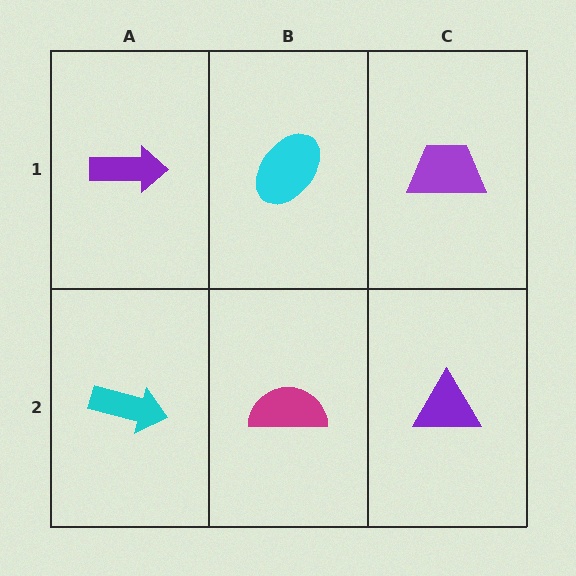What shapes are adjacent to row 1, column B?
A magenta semicircle (row 2, column B), a purple arrow (row 1, column A), a purple trapezoid (row 1, column C).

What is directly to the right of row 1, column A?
A cyan ellipse.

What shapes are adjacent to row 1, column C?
A purple triangle (row 2, column C), a cyan ellipse (row 1, column B).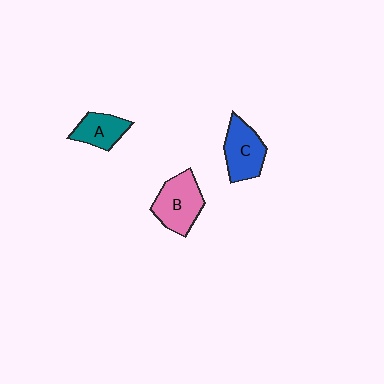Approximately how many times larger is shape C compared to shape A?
Approximately 1.3 times.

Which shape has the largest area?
Shape B (pink).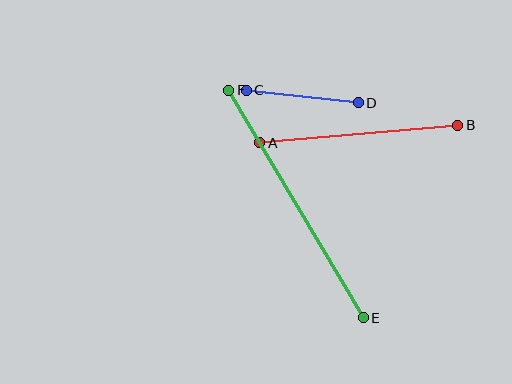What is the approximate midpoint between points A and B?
The midpoint is at approximately (359, 134) pixels.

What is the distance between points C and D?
The distance is approximately 113 pixels.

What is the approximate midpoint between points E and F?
The midpoint is at approximately (296, 204) pixels.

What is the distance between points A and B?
The distance is approximately 199 pixels.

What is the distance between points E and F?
The distance is approximately 264 pixels.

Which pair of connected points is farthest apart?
Points E and F are farthest apart.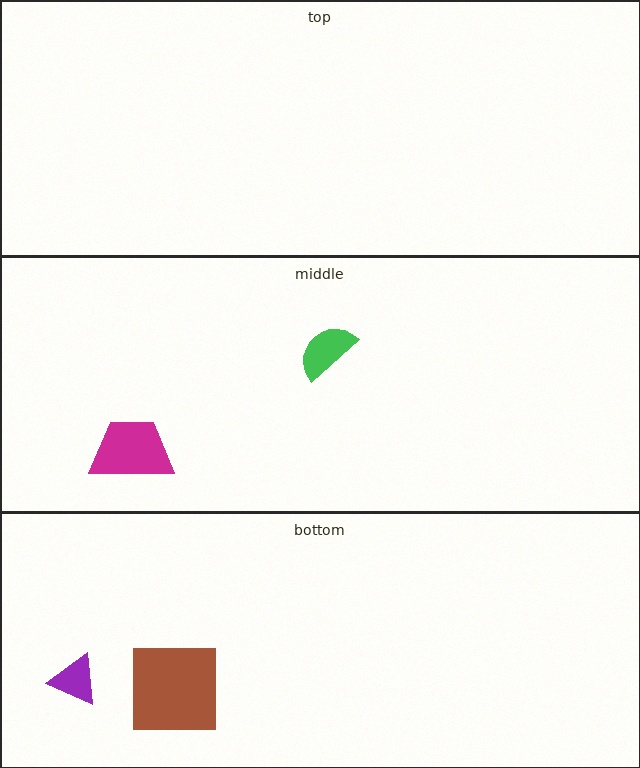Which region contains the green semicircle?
The middle region.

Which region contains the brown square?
The bottom region.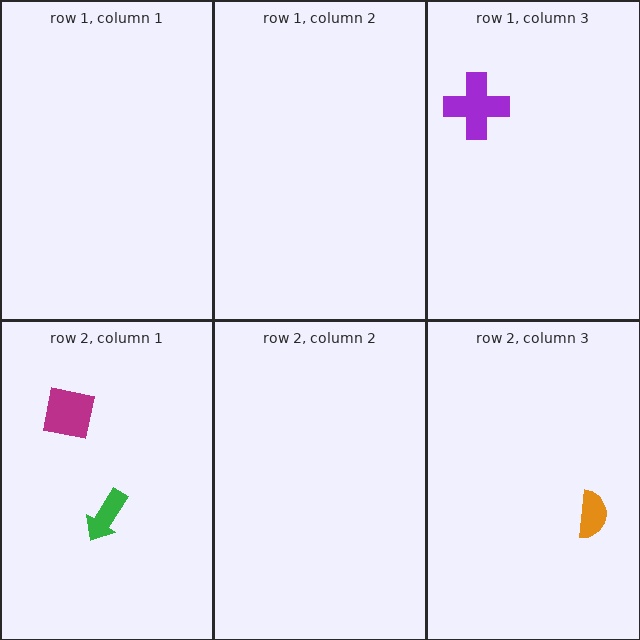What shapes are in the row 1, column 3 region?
The purple cross.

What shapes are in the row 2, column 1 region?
The green arrow, the magenta square.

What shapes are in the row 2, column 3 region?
The orange semicircle.